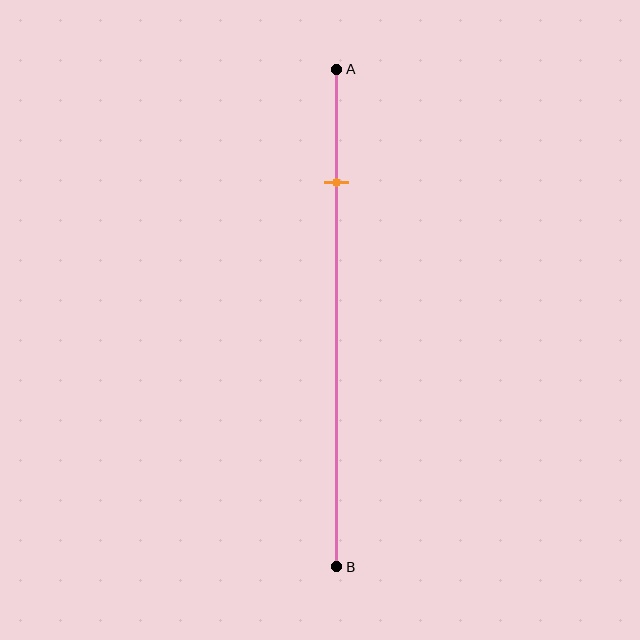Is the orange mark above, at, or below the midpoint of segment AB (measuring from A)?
The orange mark is above the midpoint of segment AB.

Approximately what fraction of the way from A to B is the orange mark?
The orange mark is approximately 25% of the way from A to B.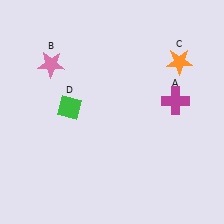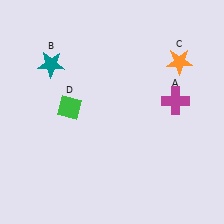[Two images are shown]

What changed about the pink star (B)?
In Image 1, B is pink. In Image 2, it changed to teal.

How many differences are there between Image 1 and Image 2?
There is 1 difference between the two images.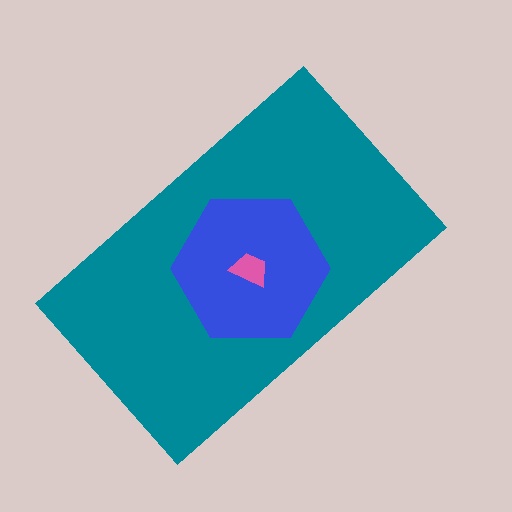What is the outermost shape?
The teal rectangle.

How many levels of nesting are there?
3.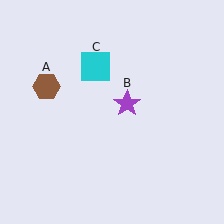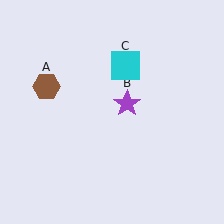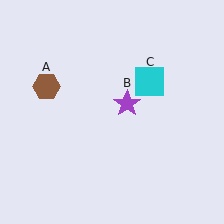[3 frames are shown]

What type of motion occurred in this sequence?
The cyan square (object C) rotated clockwise around the center of the scene.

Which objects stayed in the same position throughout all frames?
Brown hexagon (object A) and purple star (object B) remained stationary.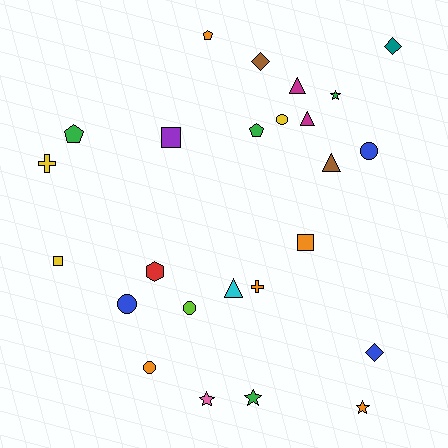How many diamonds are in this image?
There are 3 diamonds.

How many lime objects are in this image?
There is 1 lime object.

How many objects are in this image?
There are 25 objects.